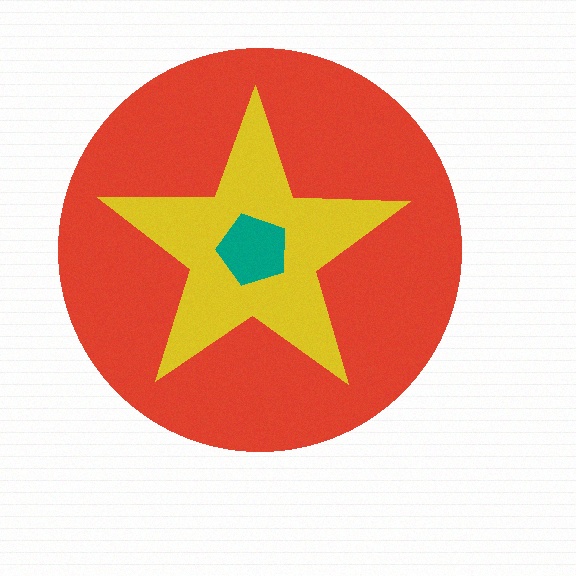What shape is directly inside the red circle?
The yellow star.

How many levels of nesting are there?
3.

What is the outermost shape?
The red circle.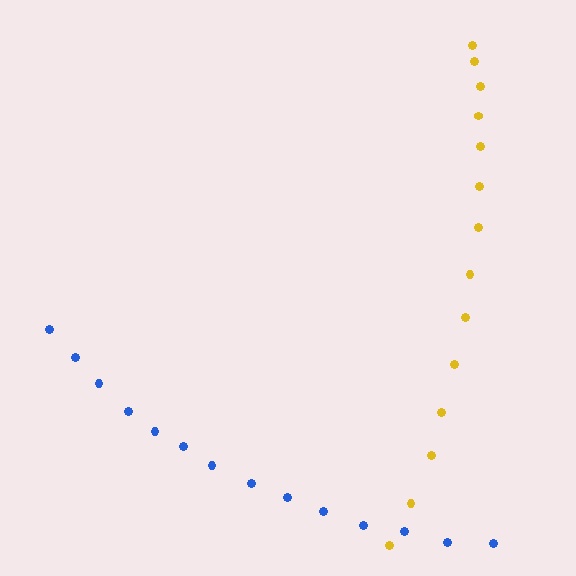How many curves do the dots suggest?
There are 2 distinct paths.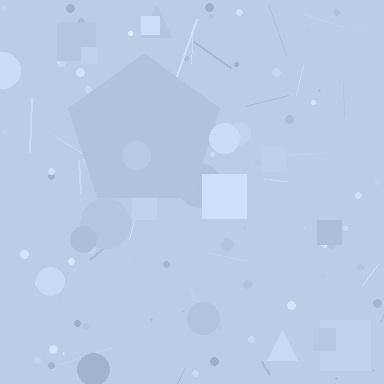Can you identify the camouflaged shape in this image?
The camouflaged shape is a pentagon.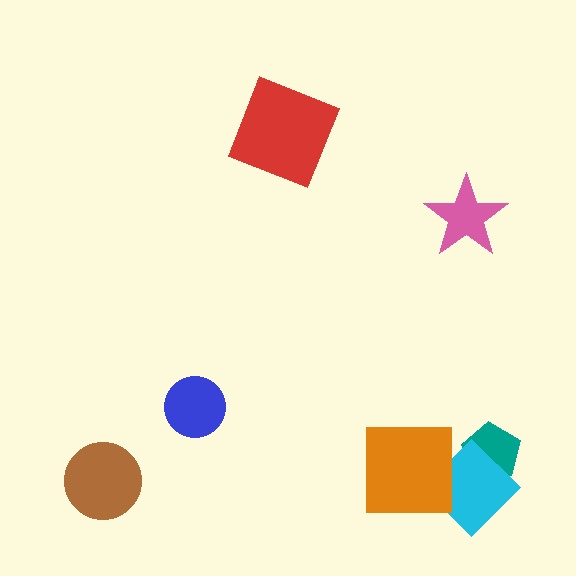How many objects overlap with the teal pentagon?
1 object overlaps with the teal pentagon.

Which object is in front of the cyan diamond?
The orange square is in front of the cyan diamond.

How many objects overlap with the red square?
0 objects overlap with the red square.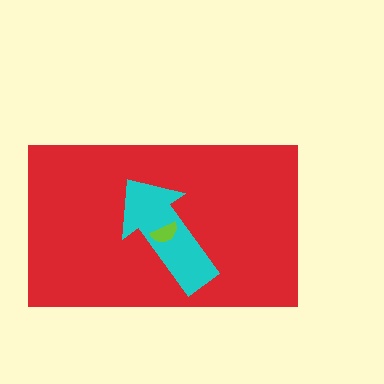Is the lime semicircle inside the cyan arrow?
Yes.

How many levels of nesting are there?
3.